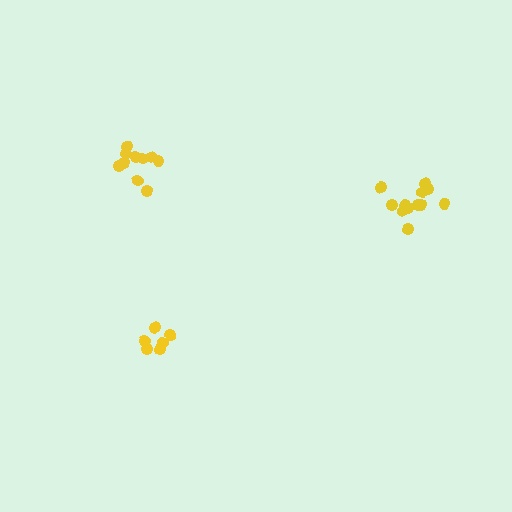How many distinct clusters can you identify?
There are 3 distinct clusters.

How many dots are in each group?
Group 1: 10 dots, Group 2: 12 dots, Group 3: 6 dots (28 total).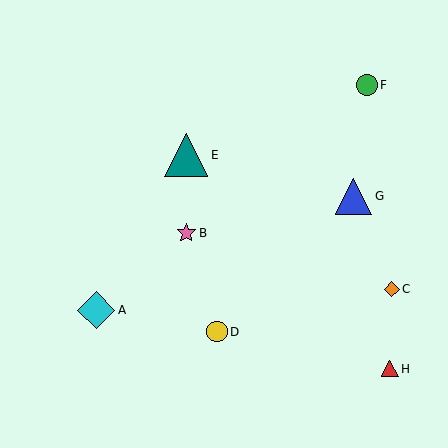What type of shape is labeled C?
Shape C is an orange diamond.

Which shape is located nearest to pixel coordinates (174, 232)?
The pink star (labeled B) at (186, 233) is nearest to that location.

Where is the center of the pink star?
The center of the pink star is at (186, 233).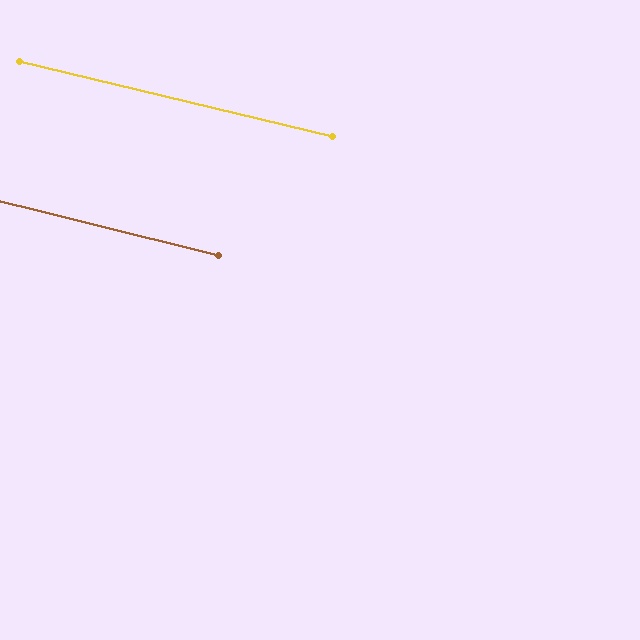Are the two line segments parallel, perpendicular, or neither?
Parallel — their directions differ by only 0.4°.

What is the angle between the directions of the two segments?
Approximately 0 degrees.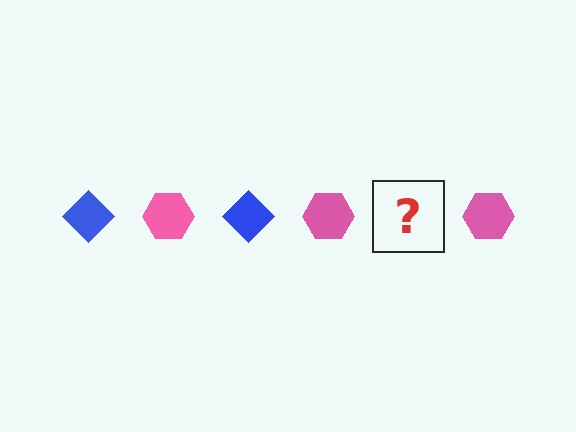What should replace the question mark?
The question mark should be replaced with a blue diamond.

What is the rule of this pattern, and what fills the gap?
The rule is that the pattern alternates between blue diamond and pink hexagon. The gap should be filled with a blue diamond.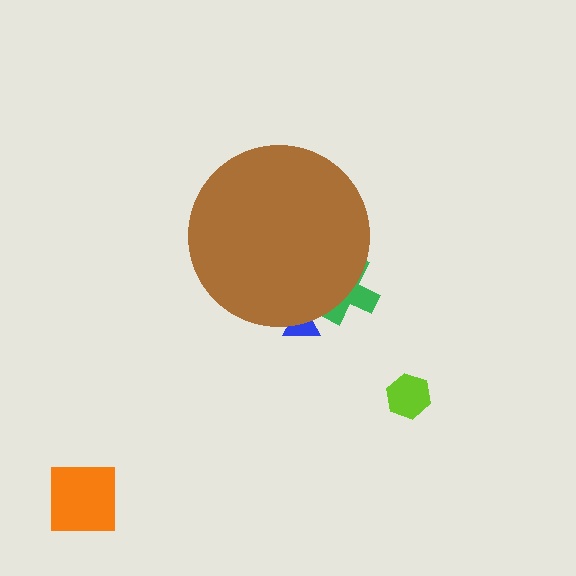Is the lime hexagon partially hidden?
No, the lime hexagon is fully visible.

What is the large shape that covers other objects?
A brown circle.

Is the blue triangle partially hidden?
Yes, the blue triangle is partially hidden behind the brown circle.